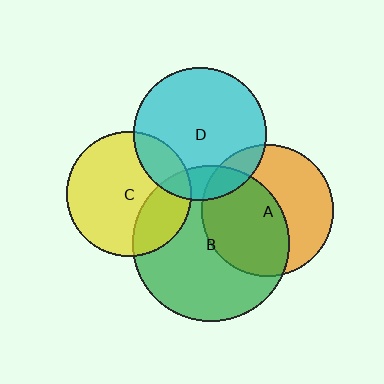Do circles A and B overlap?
Yes.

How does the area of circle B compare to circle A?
Approximately 1.4 times.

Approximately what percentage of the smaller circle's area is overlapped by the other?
Approximately 50%.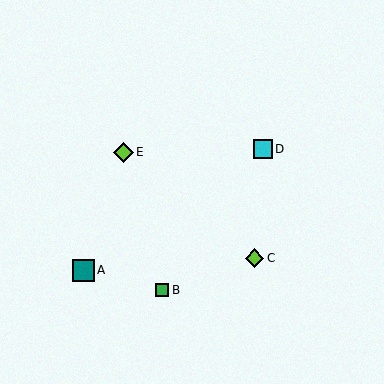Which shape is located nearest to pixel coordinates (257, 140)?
The cyan square (labeled D) at (263, 149) is nearest to that location.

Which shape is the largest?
The teal square (labeled A) is the largest.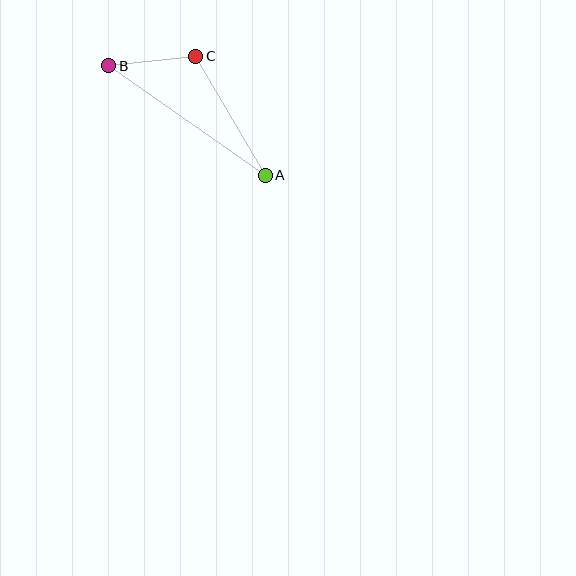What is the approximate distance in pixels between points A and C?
The distance between A and C is approximately 138 pixels.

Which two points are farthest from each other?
Points A and B are farthest from each other.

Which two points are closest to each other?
Points B and C are closest to each other.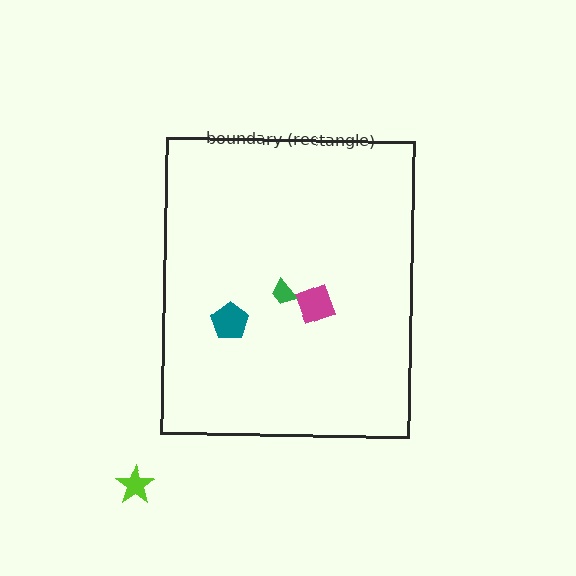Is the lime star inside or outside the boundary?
Outside.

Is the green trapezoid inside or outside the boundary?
Inside.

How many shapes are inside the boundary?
3 inside, 1 outside.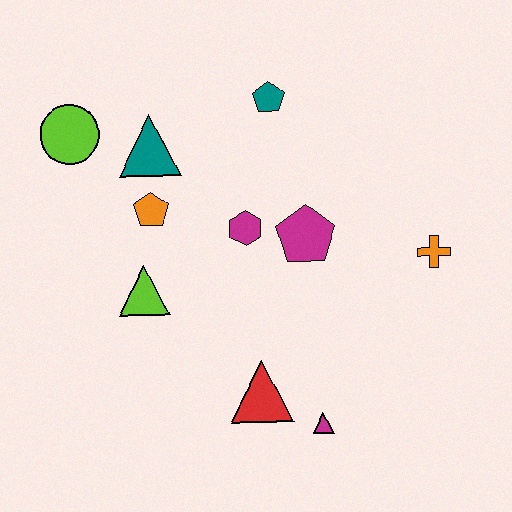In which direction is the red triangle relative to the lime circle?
The red triangle is below the lime circle.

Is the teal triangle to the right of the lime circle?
Yes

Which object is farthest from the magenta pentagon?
The lime circle is farthest from the magenta pentagon.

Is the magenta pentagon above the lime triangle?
Yes